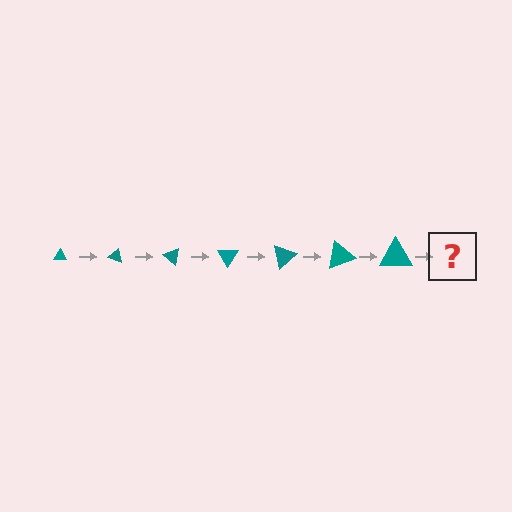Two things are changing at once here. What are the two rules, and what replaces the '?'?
The two rules are that the triangle grows larger each step and it rotates 20 degrees each step. The '?' should be a triangle, larger than the previous one and rotated 140 degrees from the start.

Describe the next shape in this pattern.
It should be a triangle, larger than the previous one and rotated 140 degrees from the start.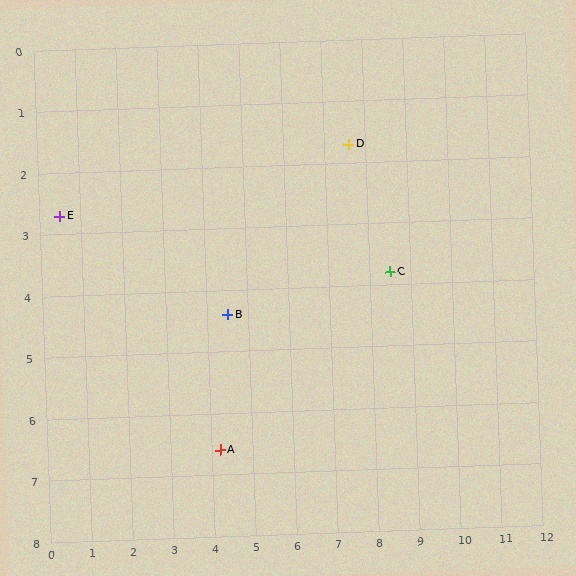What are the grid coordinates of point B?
Point B is at approximately (4.5, 4.4).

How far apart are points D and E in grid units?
Points D and E are about 7.2 grid units apart.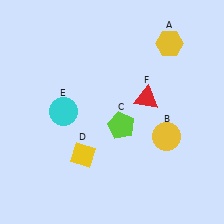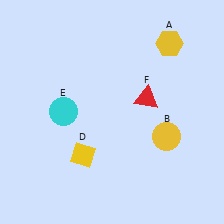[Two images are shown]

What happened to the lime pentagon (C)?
The lime pentagon (C) was removed in Image 2. It was in the bottom-right area of Image 1.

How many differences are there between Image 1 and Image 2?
There is 1 difference between the two images.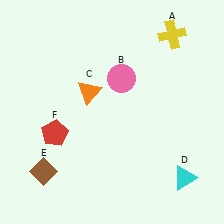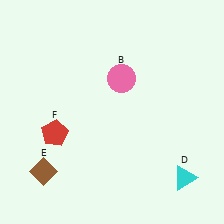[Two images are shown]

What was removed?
The orange triangle (C), the yellow cross (A) were removed in Image 2.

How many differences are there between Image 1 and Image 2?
There are 2 differences between the two images.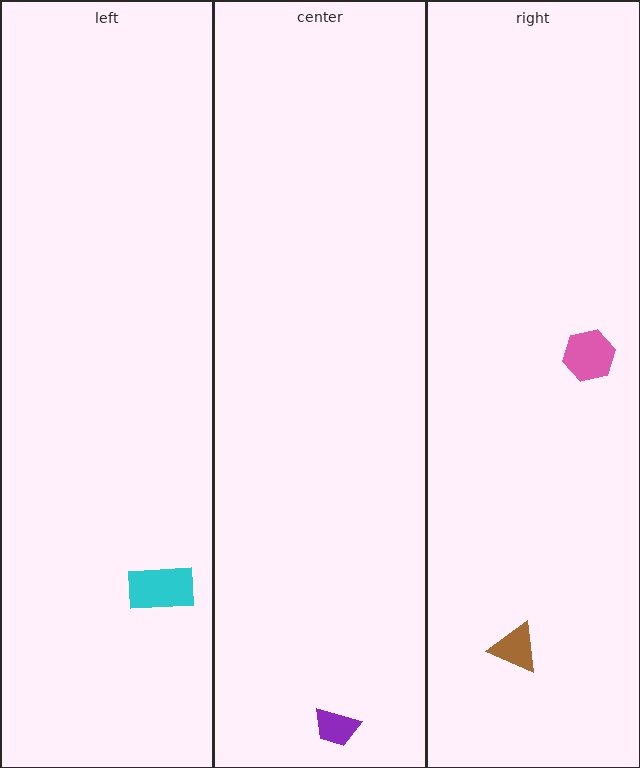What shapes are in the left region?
The cyan rectangle.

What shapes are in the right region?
The brown triangle, the pink hexagon.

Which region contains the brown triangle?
The right region.